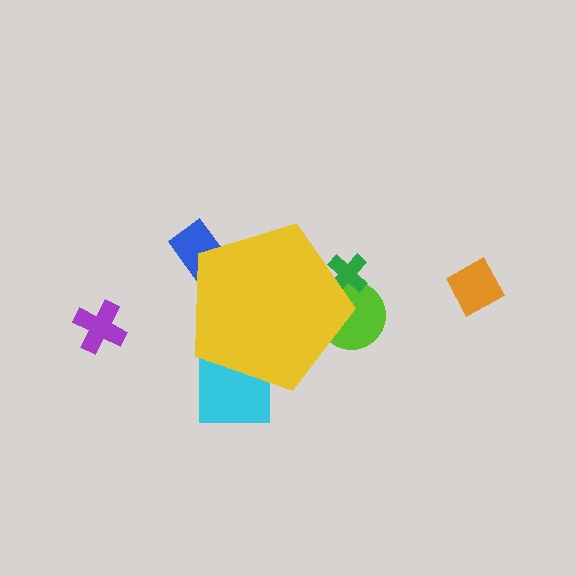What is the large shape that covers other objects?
A yellow pentagon.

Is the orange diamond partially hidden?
No, the orange diamond is fully visible.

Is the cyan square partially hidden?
Yes, the cyan square is partially hidden behind the yellow pentagon.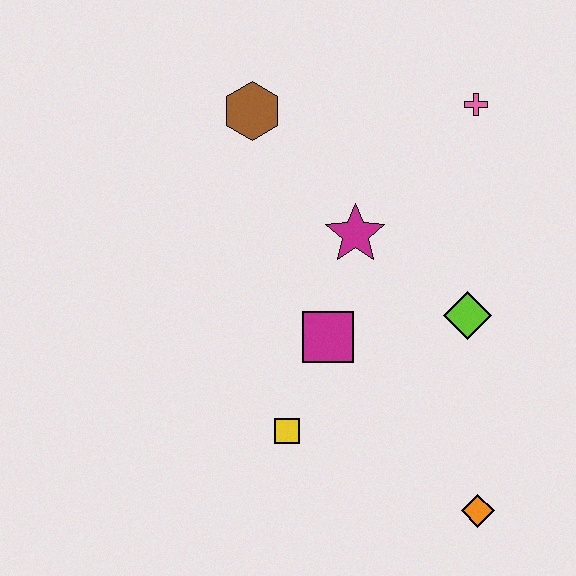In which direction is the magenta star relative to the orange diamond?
The magenta star is above the orange diamond.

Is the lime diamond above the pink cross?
No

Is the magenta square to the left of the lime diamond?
Yes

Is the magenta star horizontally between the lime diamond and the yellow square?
Yes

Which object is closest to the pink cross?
The magenta star is closest to the pink cross.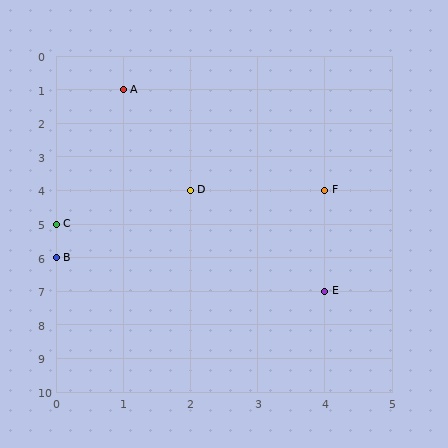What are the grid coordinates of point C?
Point C is at grid coordinates (0, 5).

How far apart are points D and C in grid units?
Points D and C are 2 columns and 1 row apart (about 2.2 grid units diagonally).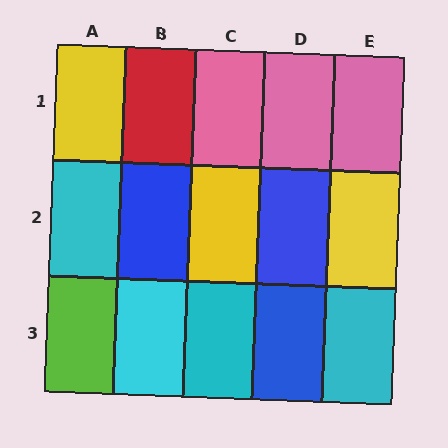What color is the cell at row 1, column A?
Yellow.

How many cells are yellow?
3 cells are yellow.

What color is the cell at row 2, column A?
Cyan.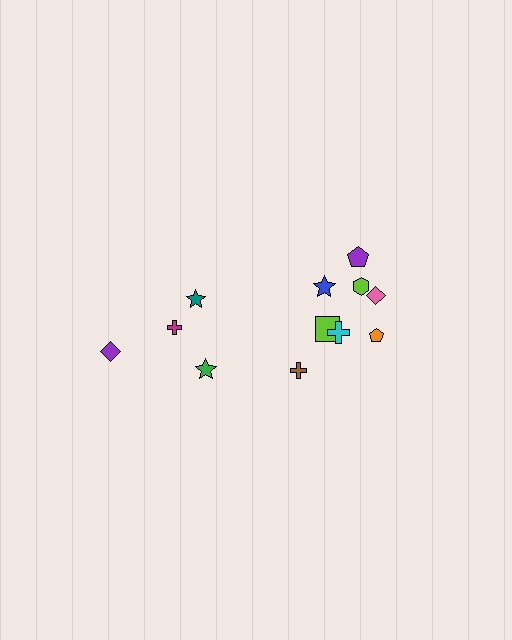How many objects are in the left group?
There are 4 objects.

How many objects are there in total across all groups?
There are 12 objects.